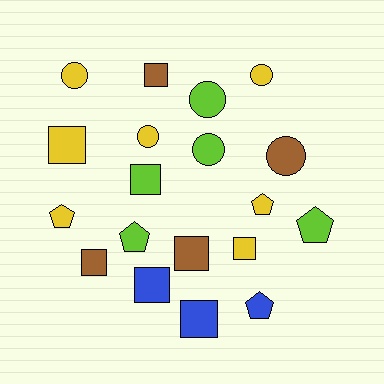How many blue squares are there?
There are 2 blue squares.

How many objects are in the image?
There are 19 objects.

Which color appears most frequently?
Yellow, with 7 objects.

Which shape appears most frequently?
Square, with 8 objects.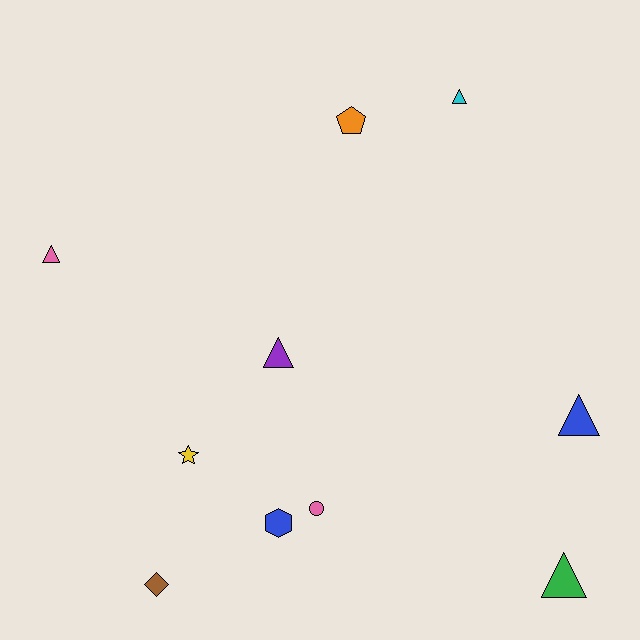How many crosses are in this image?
There are no crosses.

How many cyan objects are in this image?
There is 1 cyan object.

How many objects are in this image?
There are 10 objects.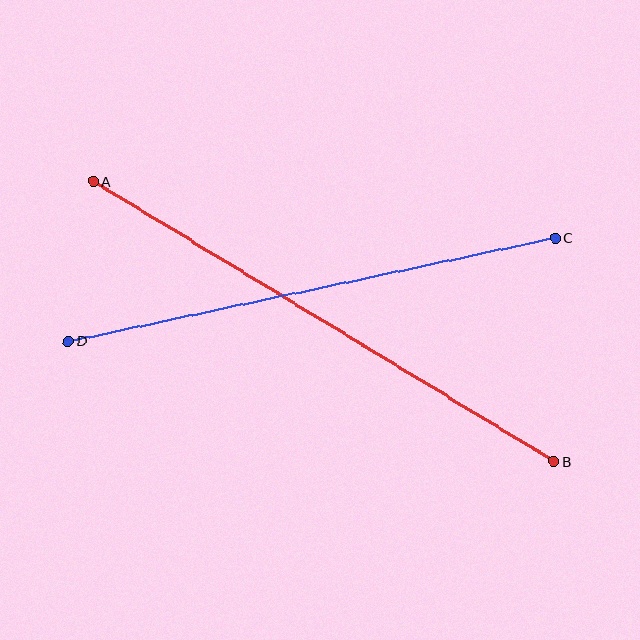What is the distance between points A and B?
The distance is approximately 539 pixels.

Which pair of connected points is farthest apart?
Points A and B are farthest apart.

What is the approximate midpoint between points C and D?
The midpoint is at approximately (312, 290) pixels.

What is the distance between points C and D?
The distance is approximately 498 pixels.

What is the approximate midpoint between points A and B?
The midpoint is at approximately (323, 321) pixels.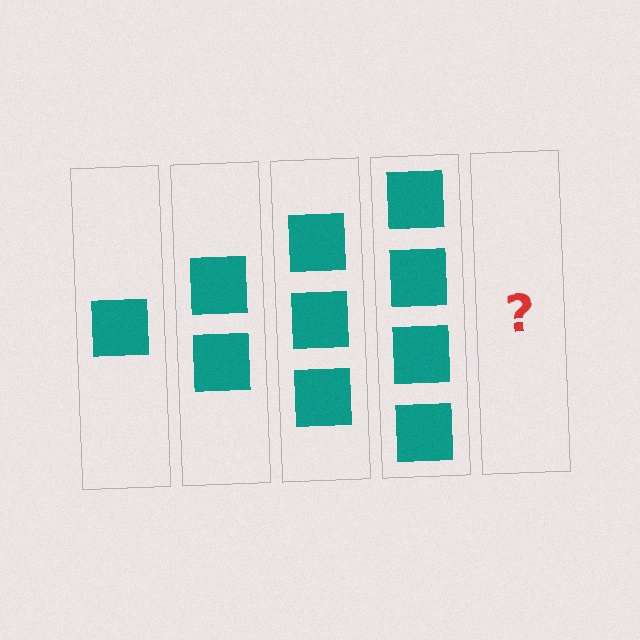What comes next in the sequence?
The next element should be 5 squares.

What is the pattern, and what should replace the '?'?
The pattern is that each step adds one more square. The '?' should be 5 squares.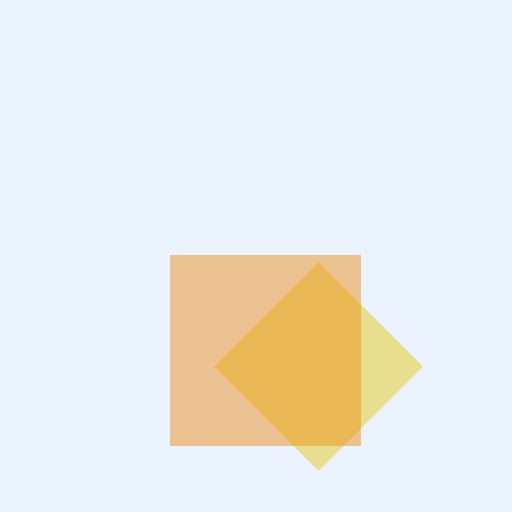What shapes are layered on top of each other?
The layered shapes are: a yellow diamond, an orange square.